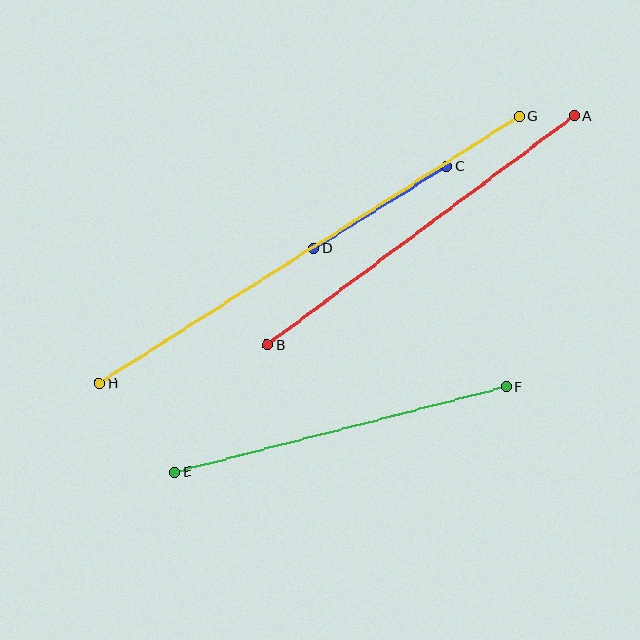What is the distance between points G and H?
The distance is approximately 497 pixels.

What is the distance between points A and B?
The distance is approximately 383 pixels.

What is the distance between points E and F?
The distance is approximately 342 pixels.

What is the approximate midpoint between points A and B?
The midpoint is at approximately (420, 230) pixels.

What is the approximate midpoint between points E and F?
The midpoint is at approximately (340, 429) pixels.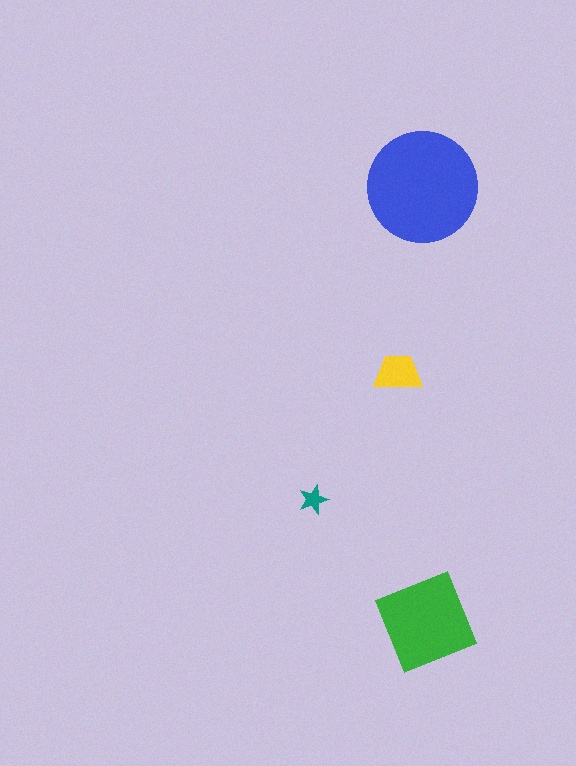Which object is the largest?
The blue circle.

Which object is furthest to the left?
The teal star is leftmost.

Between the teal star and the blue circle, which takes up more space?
The blue circle.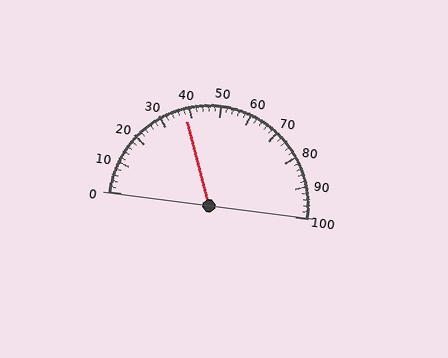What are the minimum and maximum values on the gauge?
The gauge ranges from 0 to 100.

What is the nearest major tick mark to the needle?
The nearest major tick mark is 40.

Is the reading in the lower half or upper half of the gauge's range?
The reading is in the lower half of the range (0 to 100).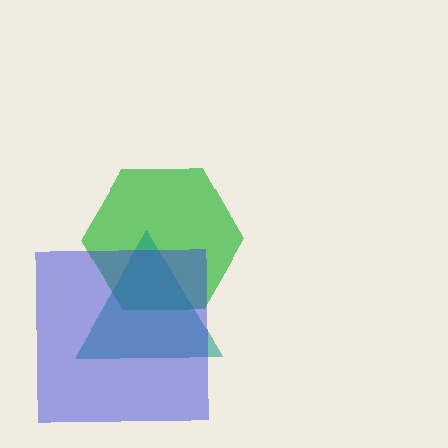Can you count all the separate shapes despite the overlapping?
Yes, there are 3 separate shapes.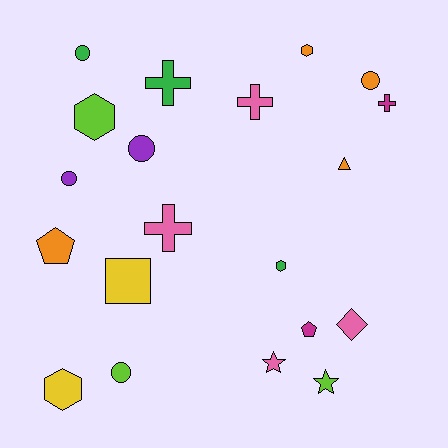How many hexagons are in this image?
There are 4 hexagons.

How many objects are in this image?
There are 20 objects.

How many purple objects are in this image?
There are 2 purple objects.